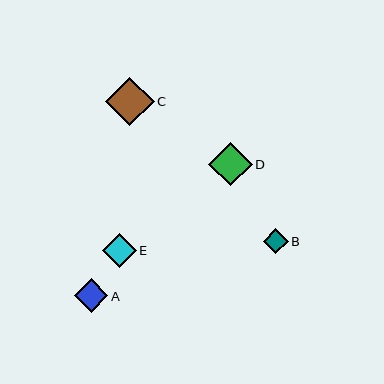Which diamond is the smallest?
Diamond B is the smallest with a size of approximately 25 pixels.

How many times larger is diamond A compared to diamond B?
Diamond A is approximately 1.3 times the size of diamond B.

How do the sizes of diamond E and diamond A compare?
Diamond E and diamond A are approximately the same size.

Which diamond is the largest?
Diamond C is the largest with a size of approximately 48 pixels.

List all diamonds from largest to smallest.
From largest to smallest: C, D, E, A, B.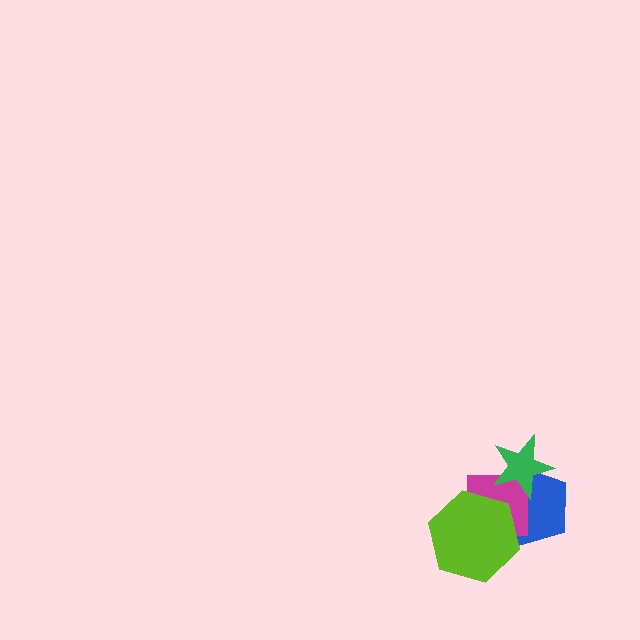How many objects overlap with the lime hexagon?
2 objects overlap with the lime hexagon.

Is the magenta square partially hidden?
Yes, it is partially covered by another shape.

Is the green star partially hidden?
No, no other shape covers it.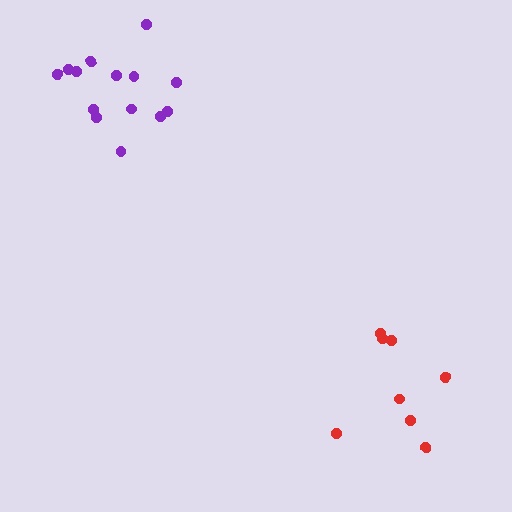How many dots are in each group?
Group 1: 8 dots, Group 2: 14 dots (22 total).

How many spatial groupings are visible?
There are 2 spatial groupings.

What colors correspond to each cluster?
The clusters are colored: red, purple.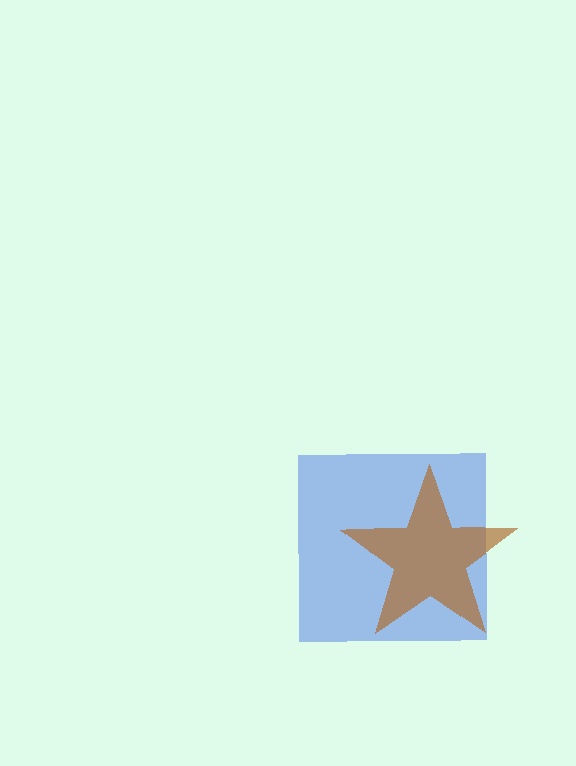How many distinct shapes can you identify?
There are 2 distinct shapes: a blue square, a brown star.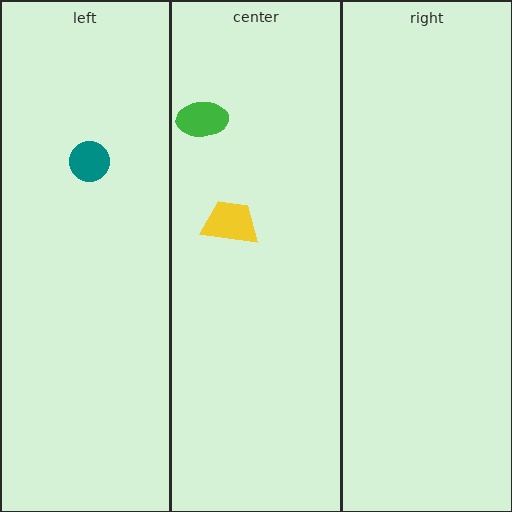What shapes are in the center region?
The yellow trapezoid, the green ellipse.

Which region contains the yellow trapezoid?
The center region.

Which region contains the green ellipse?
The center region.